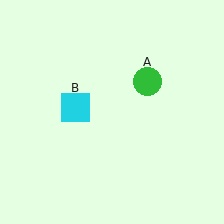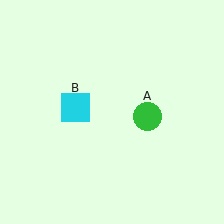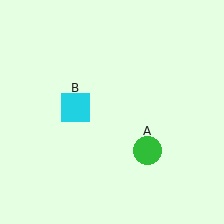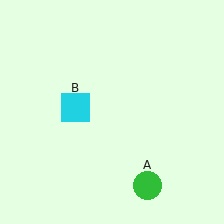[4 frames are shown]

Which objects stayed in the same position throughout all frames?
Cyan square (object B) remained stationary.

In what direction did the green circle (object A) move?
The green circle (object A) moved down.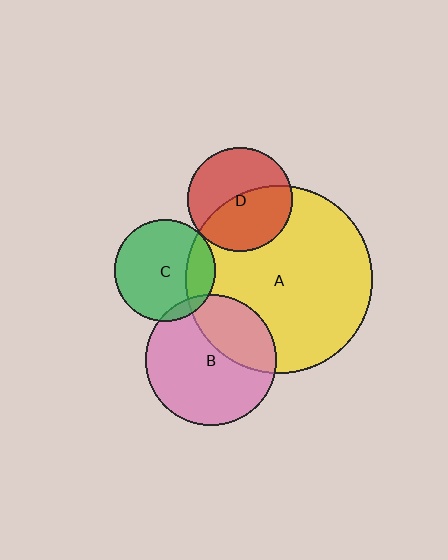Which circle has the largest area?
Circle A (yellow).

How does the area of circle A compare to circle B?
Approximately 2.0 times.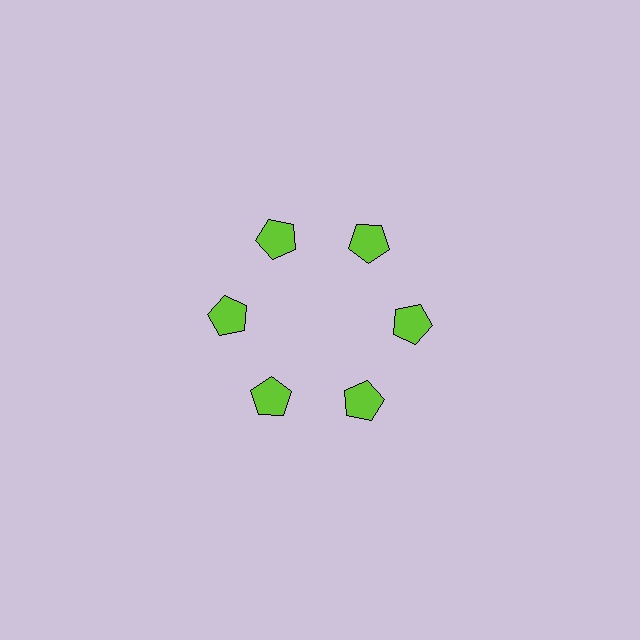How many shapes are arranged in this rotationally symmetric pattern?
There are 6 shapes, arranged in 6 groups of 1.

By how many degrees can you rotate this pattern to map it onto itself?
The pattern maps onto itself every 60 degrees of rotation.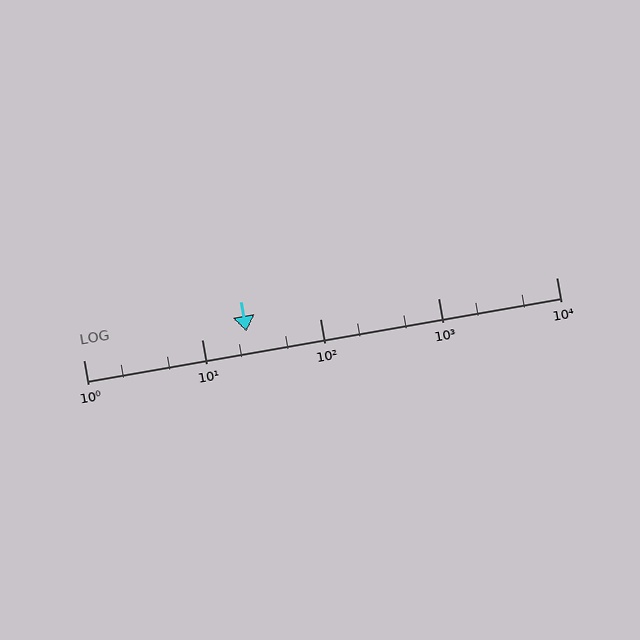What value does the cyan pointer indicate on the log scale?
The pointer indicates approximately 24.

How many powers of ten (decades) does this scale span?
The scale spans 4 decades, from 1 to 10000.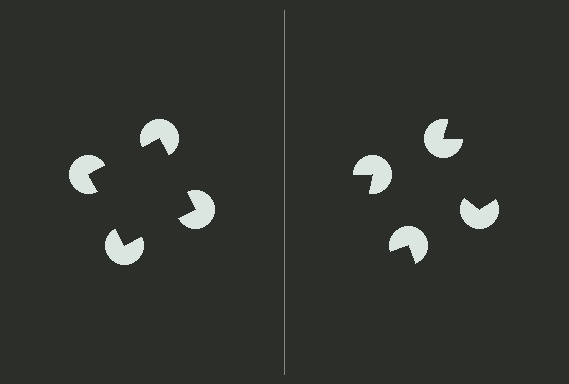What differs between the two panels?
The pac-man discs are positioned identically on both sides; only the wedge orientations differ. On the left they align to a square; on the right they are misaligned.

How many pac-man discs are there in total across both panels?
8 — 4 on each side.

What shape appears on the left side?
An illusory square.